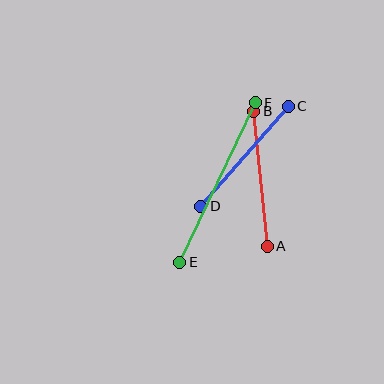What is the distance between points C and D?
The distance is approximately 133 pixels.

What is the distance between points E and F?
The distance is approximately 177 pixels.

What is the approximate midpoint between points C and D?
The midpoint is at approximately (244, 156) pixels.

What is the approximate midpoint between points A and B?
The midpoint is at approximately (261, 179) pixels.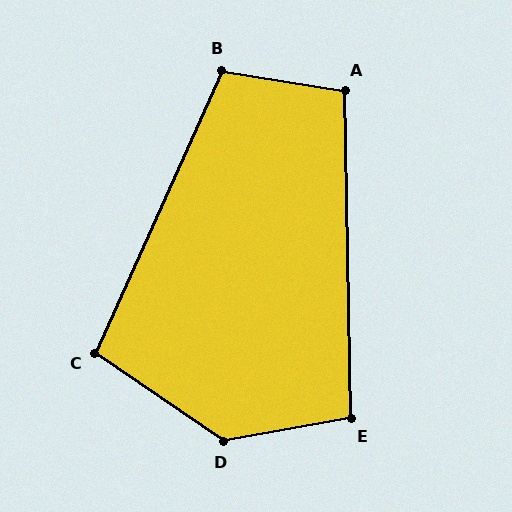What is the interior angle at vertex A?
Approximately 100 degrees (obtuse).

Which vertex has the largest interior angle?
D, at approximately 135 degrees.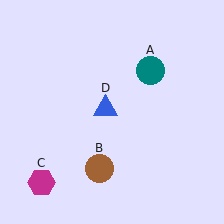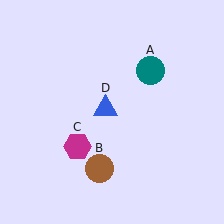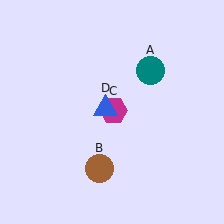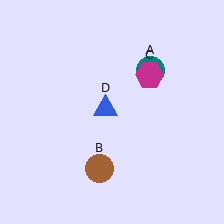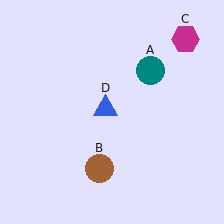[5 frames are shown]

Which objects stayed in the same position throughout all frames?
Teal circle (object A) and brown circle (object B) and blue triangle (object D) remained stationary.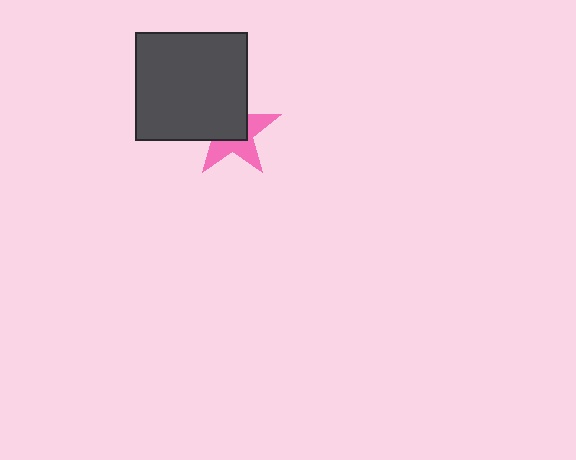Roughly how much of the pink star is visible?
About half of it is visible (roughly 46%).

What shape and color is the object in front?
The object in front is a dark gray rectangle.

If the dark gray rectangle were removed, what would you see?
You would see the complete pink star.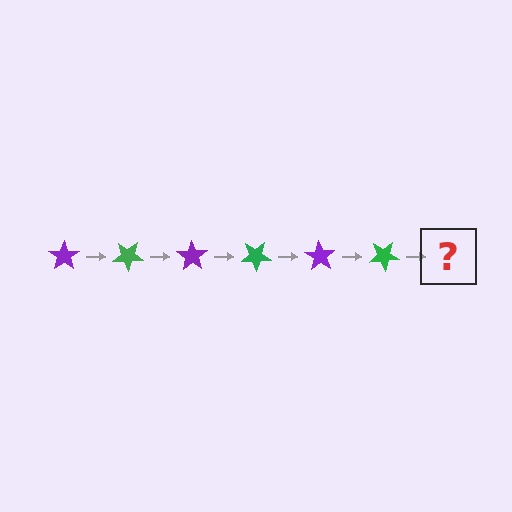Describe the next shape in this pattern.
It should be a purple star, rotated 210 degrees from the start.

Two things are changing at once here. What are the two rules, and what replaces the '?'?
The two rules are that it rotates 35 degrees each step and the color cycles through purple and green. The '?' should be a purple star, rotated 210 degrees from the start.